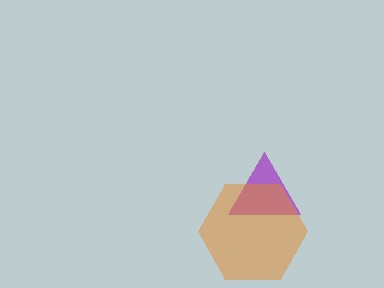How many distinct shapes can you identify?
There are 2 distinct shapes: a purple triangle, an orange hexagon.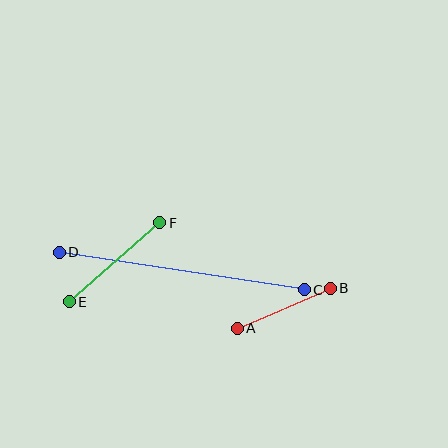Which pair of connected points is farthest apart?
Points C and D are farthest apart.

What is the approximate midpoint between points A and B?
The midpoint is at approximately (284, 308) pixels.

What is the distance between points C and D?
The distance is approximately 248 pixels.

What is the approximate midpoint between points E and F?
The midpoint is at approximately (115, 262) pixels.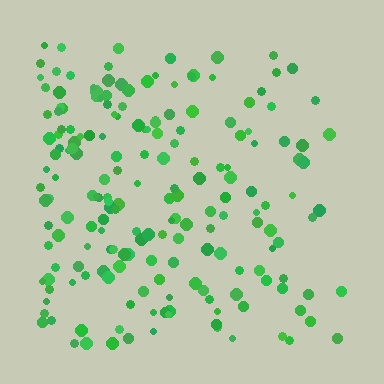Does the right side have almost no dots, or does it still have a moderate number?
Still a moderate number, just noticeably fewer than the left.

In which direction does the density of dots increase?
From right to left, with the left side densest.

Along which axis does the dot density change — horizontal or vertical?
Horizontal.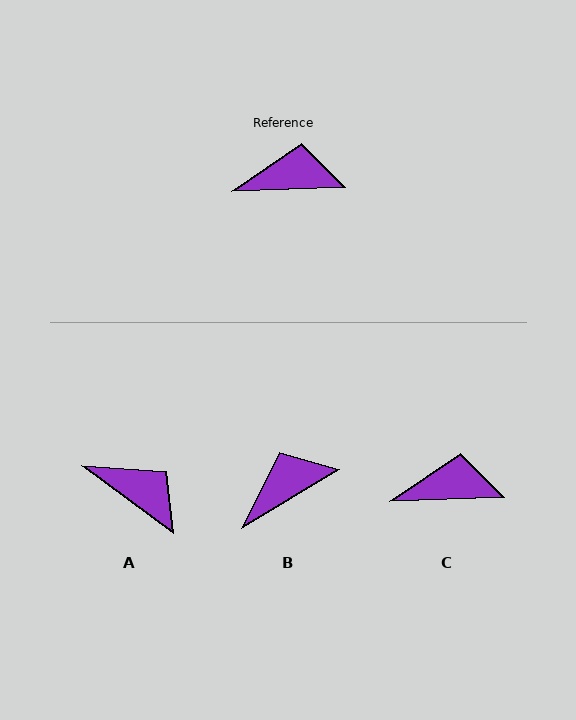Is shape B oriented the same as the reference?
No, it is off by about 29 degrees.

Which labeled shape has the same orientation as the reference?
C.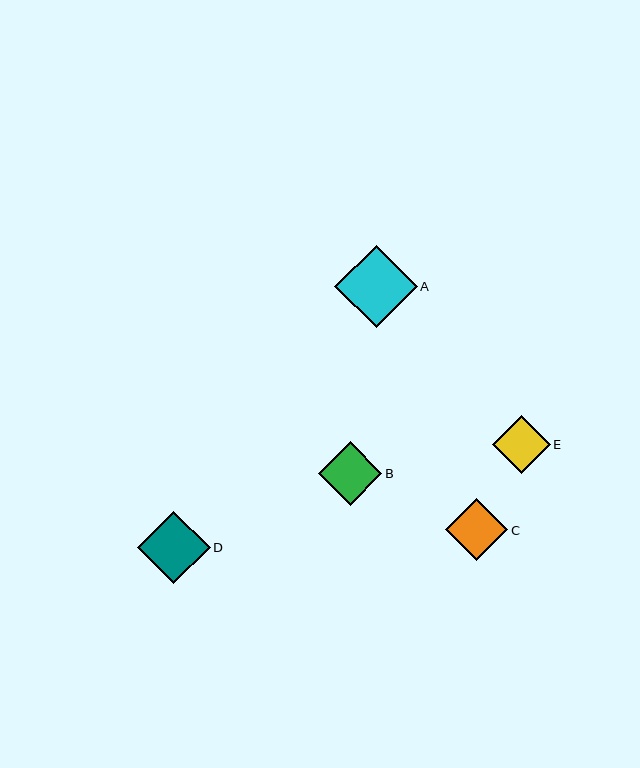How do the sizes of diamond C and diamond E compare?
Diamond C and diamond E are approximately the same size.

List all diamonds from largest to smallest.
From largest to smallest: A, D, B, C, E.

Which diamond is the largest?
Diamond A is the largest with a size of approximately 82 pixels.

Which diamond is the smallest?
Diamond E is the smallest with a size of approximately 58 pixels.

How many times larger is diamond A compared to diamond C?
Diamond A is approximately 1.3 times the size of diamond C.